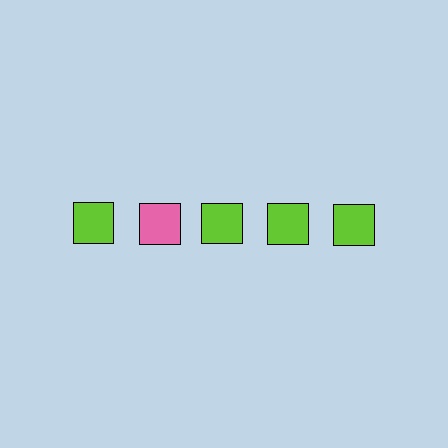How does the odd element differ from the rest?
It has a different color: pink instead of lime.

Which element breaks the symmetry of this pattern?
The pink square in the top row, second from left column breaks the symmetry. All other shapes are lime squares.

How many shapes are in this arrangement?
There are 5 shapes arranged in a grid pattern.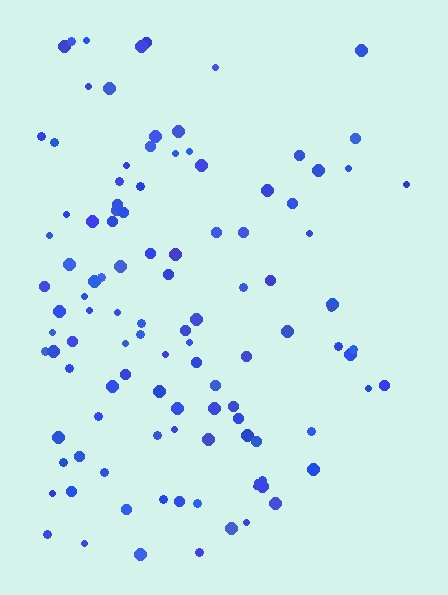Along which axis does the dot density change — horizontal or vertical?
Horizontal.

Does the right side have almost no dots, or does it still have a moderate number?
Still a moderate number, just noticeably fewer than the left.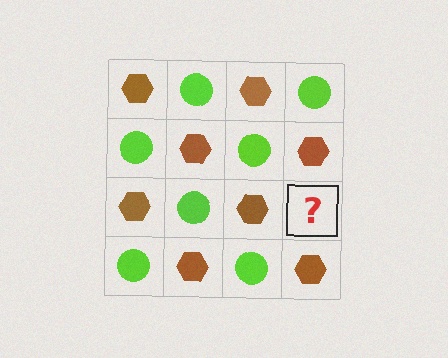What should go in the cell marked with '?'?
The missing cell should contain a lime circle.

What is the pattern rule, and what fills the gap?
The rule is that it alternates brown hexagon and lime circle in a checkerboard pattern. The gap should be filled with a lime circle.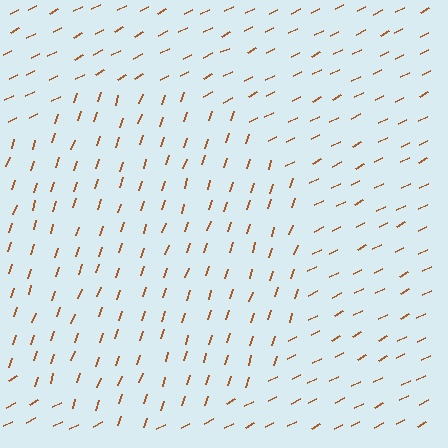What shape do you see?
I see a circle.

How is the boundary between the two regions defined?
The boundary is defined purely by a change in line orientation (approximately 45 degrees difference). All lines are the same color and thickness.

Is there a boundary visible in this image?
Yes, there is a texture boundary formed by a change in line orientation.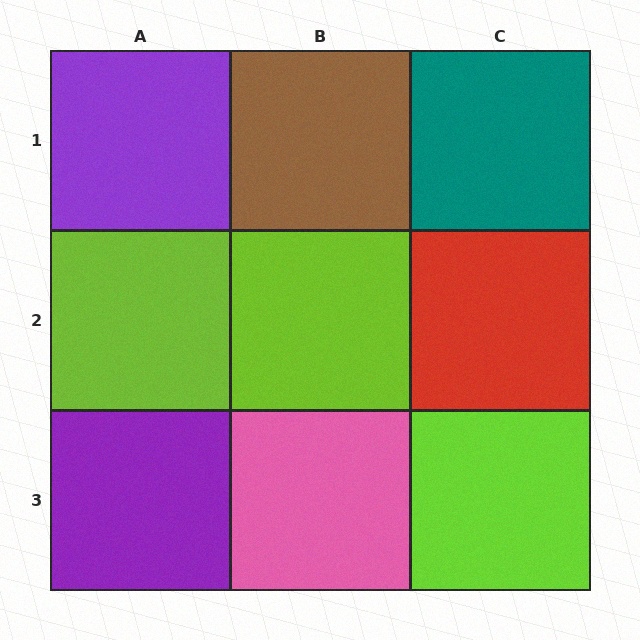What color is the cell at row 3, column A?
Purple.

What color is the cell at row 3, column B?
Pink.